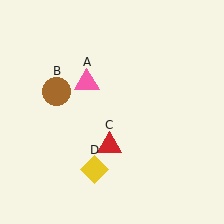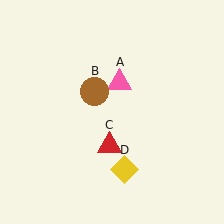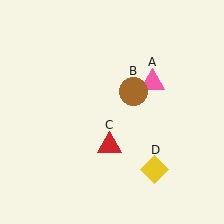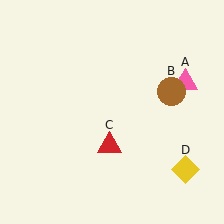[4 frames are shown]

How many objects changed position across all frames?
3 objects changed position: pink triangle (object A), brown circle (object B), yellow diamond (object D).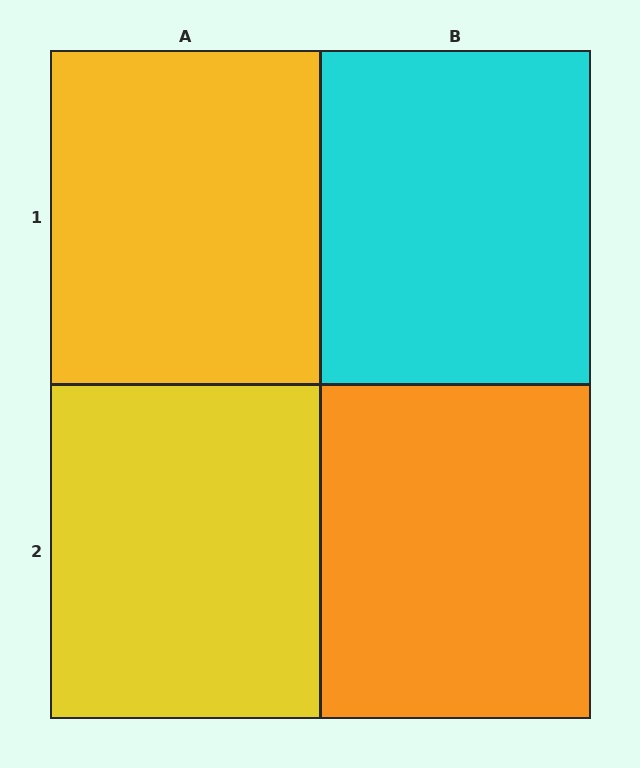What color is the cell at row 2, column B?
Orange.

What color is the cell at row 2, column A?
Yellow.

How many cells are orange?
1 cell is orange.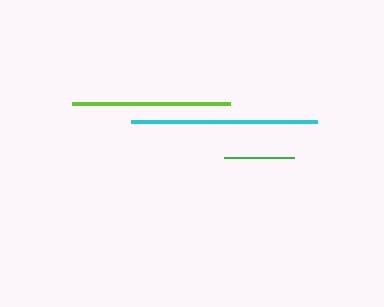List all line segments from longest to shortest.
From longest to shortest: cyan, lime, green.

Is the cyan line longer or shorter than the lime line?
The cyan line is longer than the lime line.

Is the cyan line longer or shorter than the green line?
The cyan line is longer than the green line.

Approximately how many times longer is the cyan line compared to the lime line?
The cyan line is approximately 1.2 times the length of the lime line.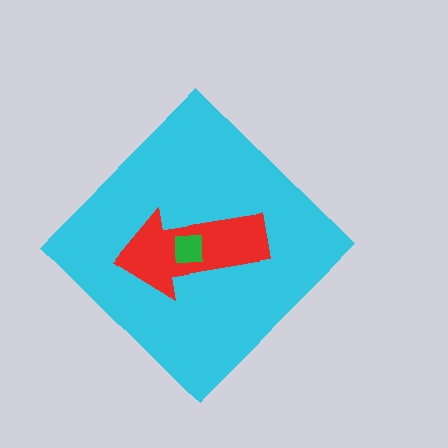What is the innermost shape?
The green square.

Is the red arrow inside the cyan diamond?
Yes.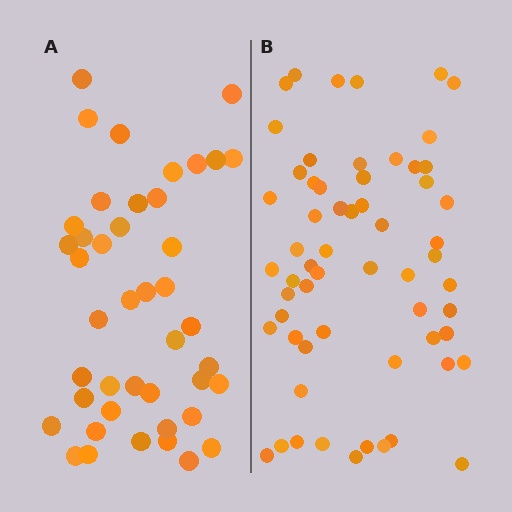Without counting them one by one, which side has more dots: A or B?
Region B (the right region) has more dots.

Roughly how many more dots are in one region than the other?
Region B has approximately 15 more dots than region A.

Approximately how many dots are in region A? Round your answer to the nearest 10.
About 40 dots. (The exact count is 43, which rounds to 40.)